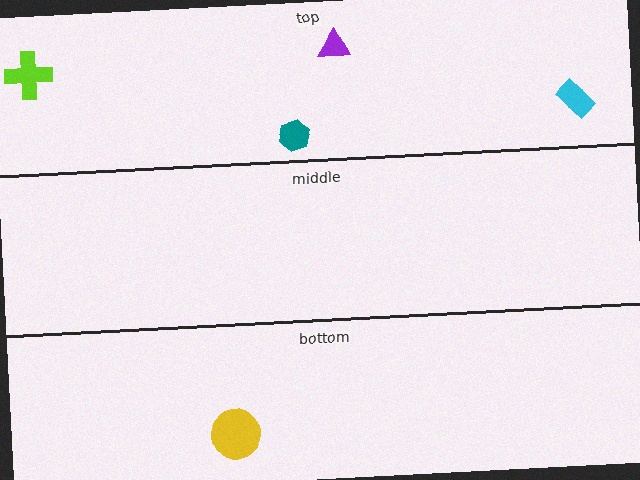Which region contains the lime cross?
The top region.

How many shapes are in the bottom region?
1.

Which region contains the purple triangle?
The top region.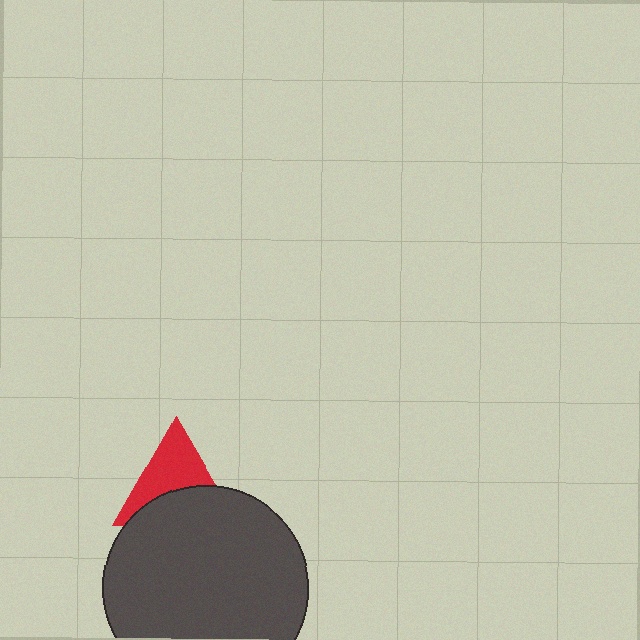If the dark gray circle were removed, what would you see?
You would see the complete red triangle.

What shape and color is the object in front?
The object in front is a dark gray circle.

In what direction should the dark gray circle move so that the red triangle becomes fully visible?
The dark gray circle should move down. That is the shortest direction to clear the overlap and leave the red triangle fully visible.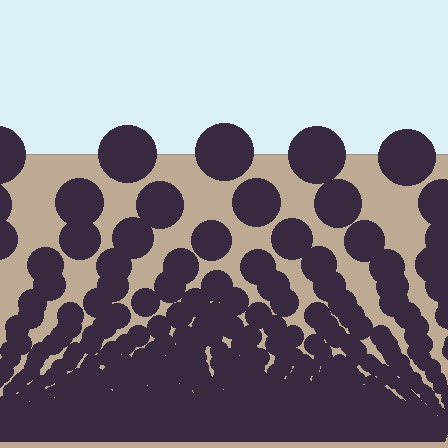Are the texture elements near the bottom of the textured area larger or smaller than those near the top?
Smaller. The gradient is inverted — elements near the bottom are smaller and denser.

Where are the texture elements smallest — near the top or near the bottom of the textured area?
Near the bottom.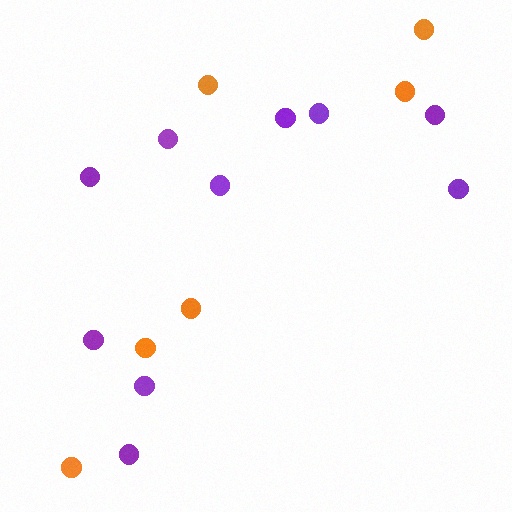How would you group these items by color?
There are 2 groups: one group of purple circles (10) and one group of orange circles (6).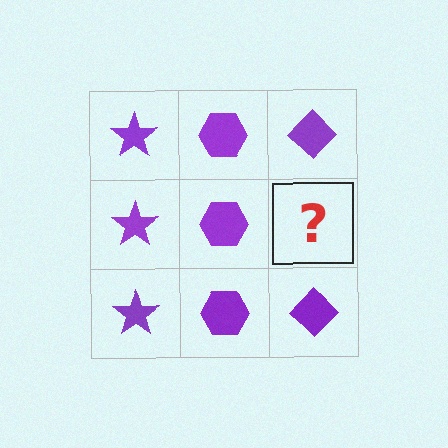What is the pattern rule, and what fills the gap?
The rule is that each column has a consistent shape. The gap should be filled with a purple diamond.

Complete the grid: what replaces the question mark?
The question mark should be replaced with a purple diamond.